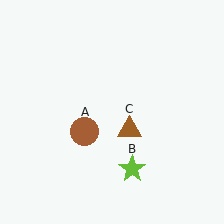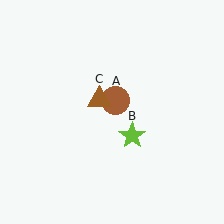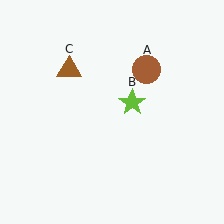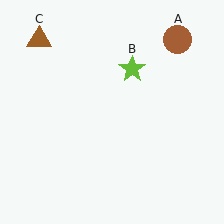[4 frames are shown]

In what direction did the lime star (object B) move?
The lime star (object B) moved up.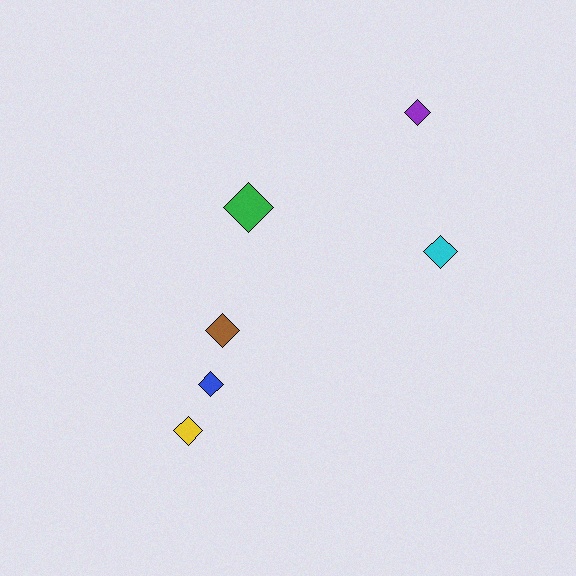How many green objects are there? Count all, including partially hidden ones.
There is 1 green object.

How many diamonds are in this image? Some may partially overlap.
There are 6 diamonds.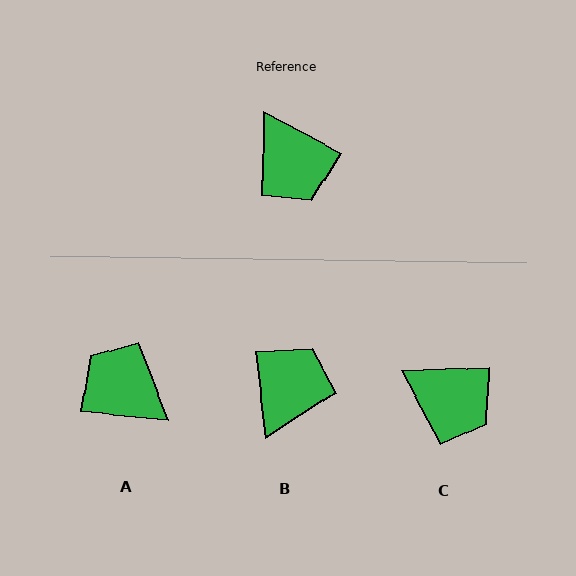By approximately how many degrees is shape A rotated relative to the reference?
Approximately 158 degrees clockwise.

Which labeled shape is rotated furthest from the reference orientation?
A, about 158 degrees away.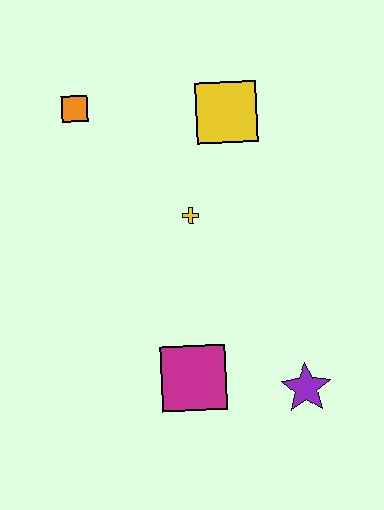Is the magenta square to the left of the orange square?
No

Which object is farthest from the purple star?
The orange square is farthest from the purple star.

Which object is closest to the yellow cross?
The yellow square is closest to the yellow cross.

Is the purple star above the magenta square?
No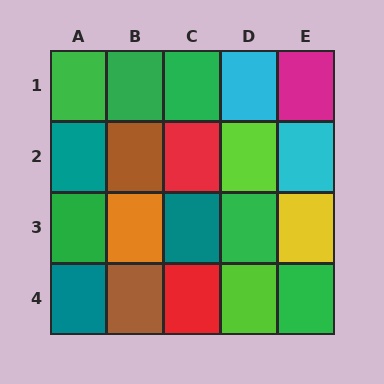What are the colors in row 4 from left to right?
Teal, brown, red, lime, green.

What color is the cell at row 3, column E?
Yellow.